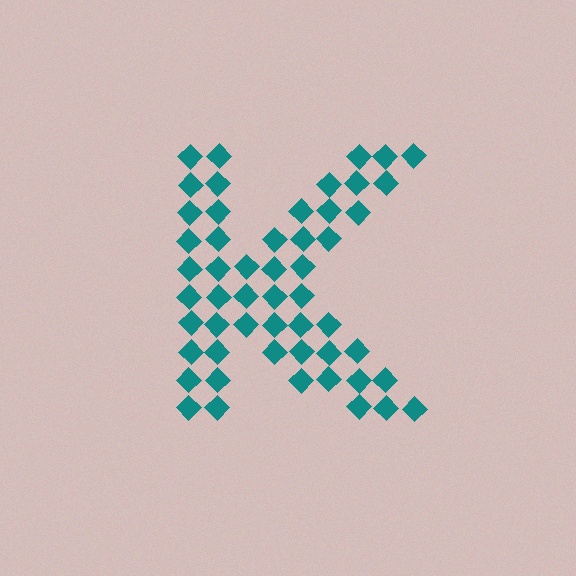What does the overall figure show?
The overall figure shows the letter K.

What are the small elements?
The small elements are diamonds.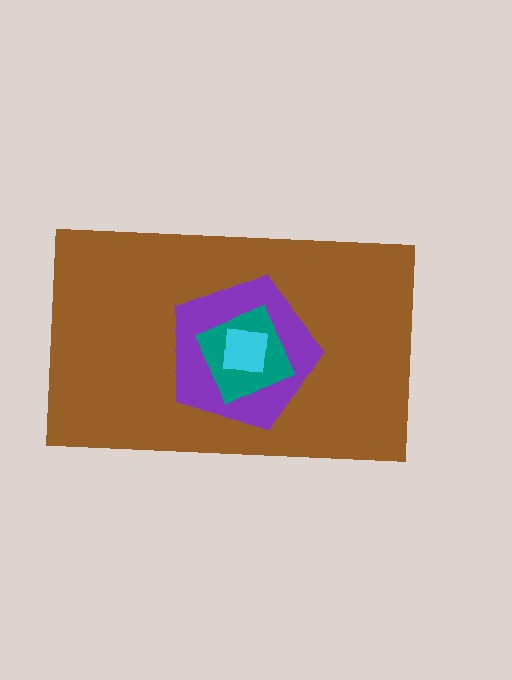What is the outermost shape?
The brown rectangle.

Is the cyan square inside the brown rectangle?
Yes.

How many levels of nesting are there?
4.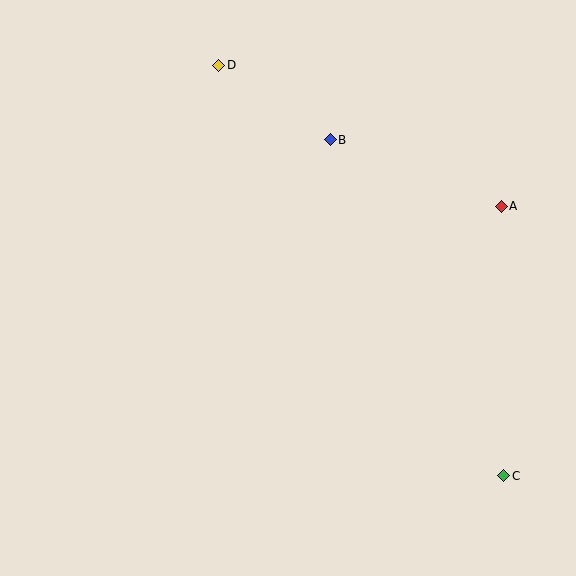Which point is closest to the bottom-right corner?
Point C is closest to the bottom-right corner.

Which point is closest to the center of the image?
Point B at (330, 140) is closest to the center.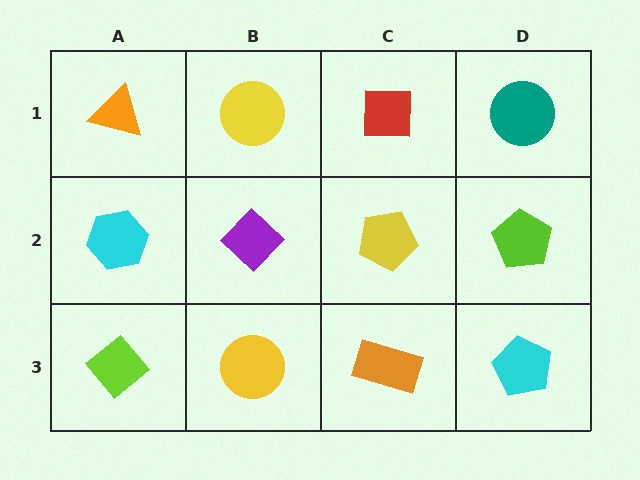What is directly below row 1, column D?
A lime pentagon.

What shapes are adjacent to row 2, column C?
A red square (row 1, column C), an orange rectangle (row 3, column C), a purple diamond (row 2, column B), a lime pentagon (row 2, column D).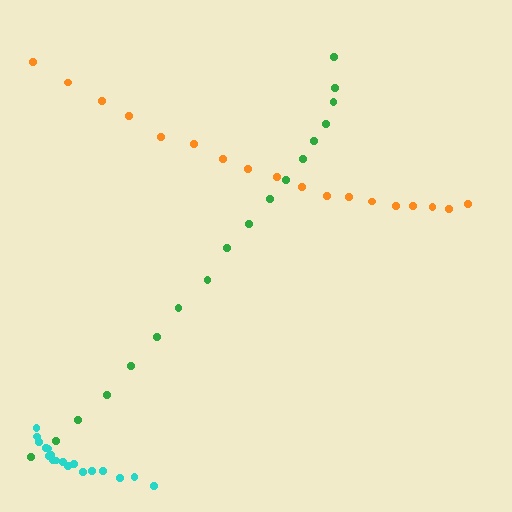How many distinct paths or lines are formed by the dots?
There are 3 distinct paths.